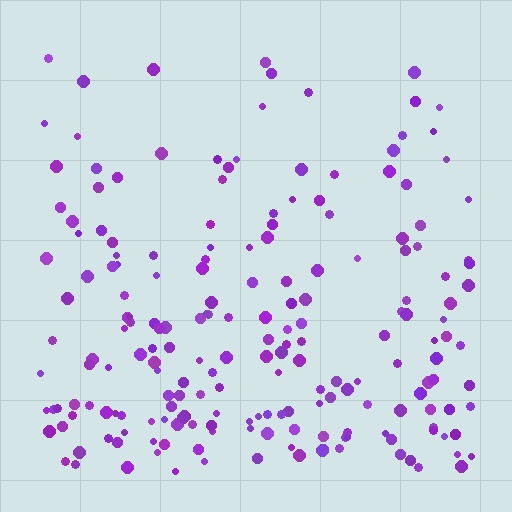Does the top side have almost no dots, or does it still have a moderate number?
Still a moderate number, just noticeably fewer than the bottom.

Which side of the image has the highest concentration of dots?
The bottom.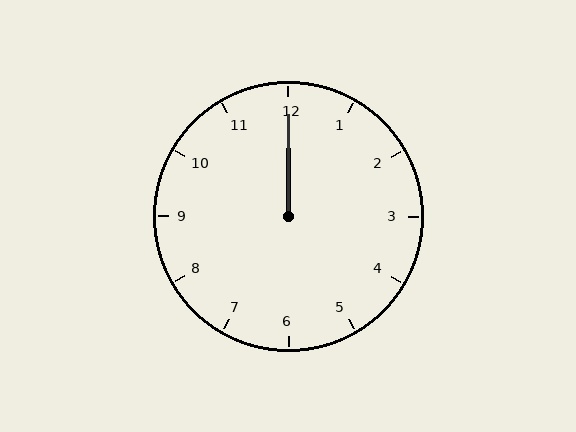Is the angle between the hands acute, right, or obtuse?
It is acute.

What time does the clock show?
12:00.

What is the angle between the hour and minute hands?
Approximately 0 degrees.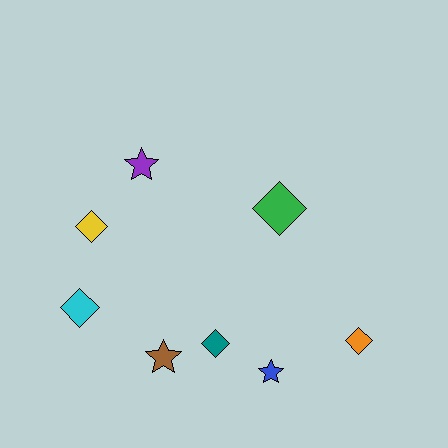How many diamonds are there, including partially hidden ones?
There are 5 diamonds.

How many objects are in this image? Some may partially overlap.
There are 8 objects.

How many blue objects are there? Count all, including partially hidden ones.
There is 1 blue object.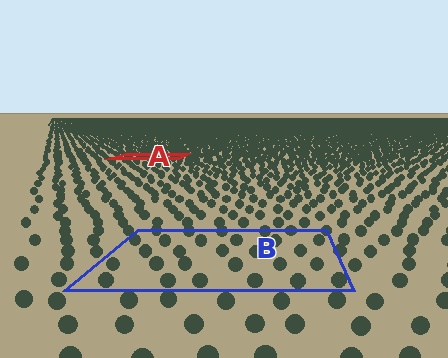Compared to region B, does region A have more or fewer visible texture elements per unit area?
Region A has more texture elements per unit area — they are packed more densely because it is farther away.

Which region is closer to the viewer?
Region B is closer. The texture elements there are larger and more spread out.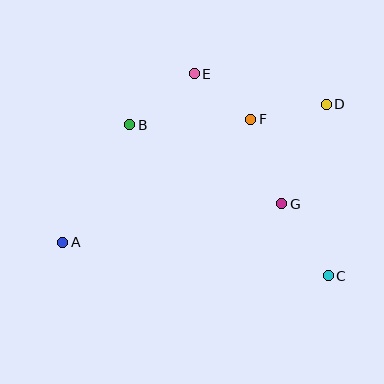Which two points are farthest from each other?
Points A and D are farthest from each other.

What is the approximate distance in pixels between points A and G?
The distance between A and G is approximately 222 pixels.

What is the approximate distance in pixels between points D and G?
The distance between D and G is approximately 109 pixels.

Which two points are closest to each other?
Points E and F are closest to each other.